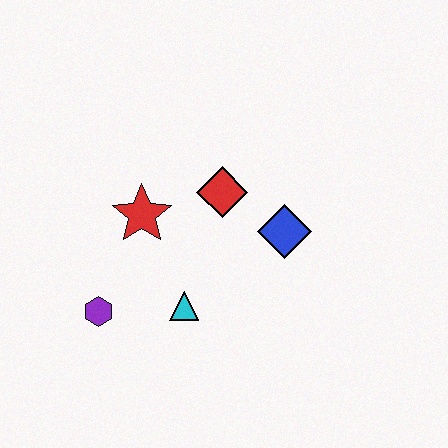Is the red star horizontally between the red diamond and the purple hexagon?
Yes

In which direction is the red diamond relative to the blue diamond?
The red diamond is to the left of the blue diamond.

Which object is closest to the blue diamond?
The red diamond is closest to the blue diamond.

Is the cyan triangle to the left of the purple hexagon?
No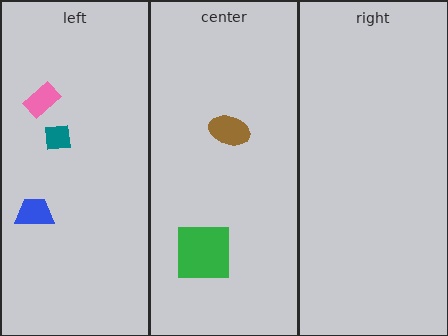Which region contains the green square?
The center region.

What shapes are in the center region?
The brown ellipse, the green square.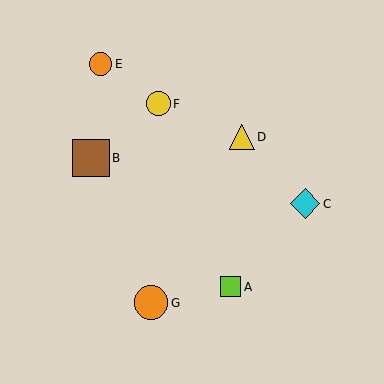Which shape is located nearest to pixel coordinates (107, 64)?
The orange circle (labeled E) at (100, 64) is nearest to that location.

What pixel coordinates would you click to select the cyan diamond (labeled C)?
Click at (305, 204) to select the cyan diamond C.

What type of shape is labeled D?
Shape D is a yellow triangle.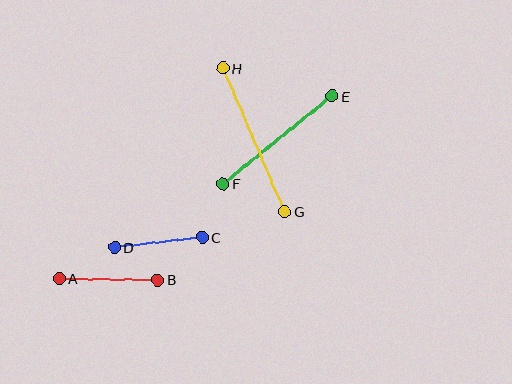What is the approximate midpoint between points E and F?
The midpoint is at approximately (278, 140) pixels.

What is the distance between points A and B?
The distance is approximately 99 pixels.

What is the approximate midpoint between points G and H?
The midpoint is at approximately (254, 140) pixels.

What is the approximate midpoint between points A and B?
The midpoint is at approximately (108, 279) pixels.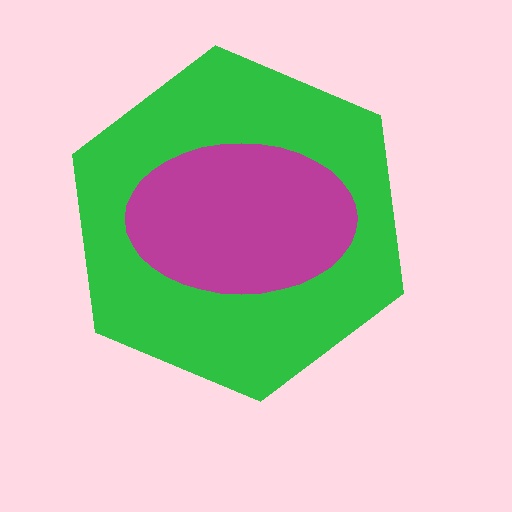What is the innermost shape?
The magenta ellipse.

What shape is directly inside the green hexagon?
The magenta ellipse.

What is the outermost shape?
The green hexagon.